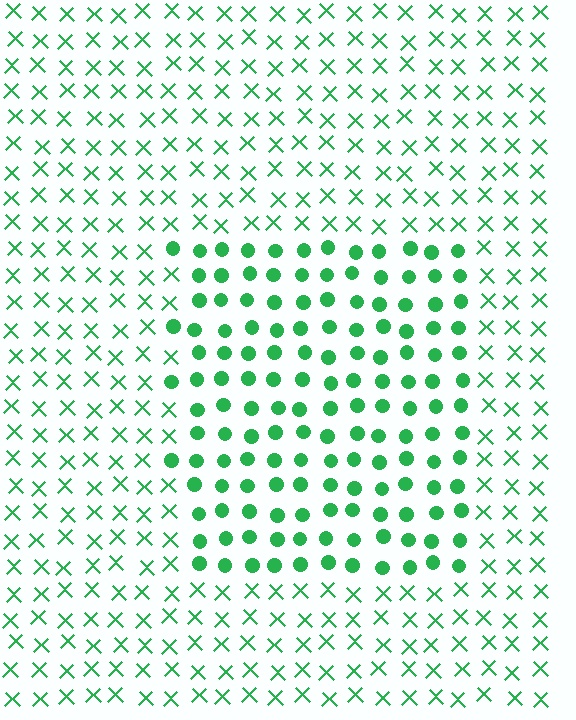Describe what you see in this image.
The image is filled with small green elements arranged in a uniform grid. A rectangle-shaped region contains circles, while the surrounding area contains X marks. The boundary is defined purely by the change in element shape.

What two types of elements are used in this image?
The image uses circles inside the rectangle region and X marks outside it.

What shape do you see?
I see a rectangle.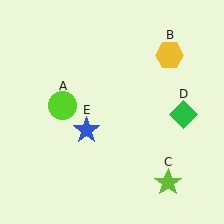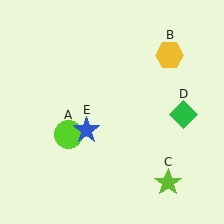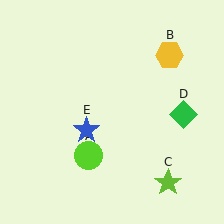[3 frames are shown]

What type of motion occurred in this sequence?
The lime circle (object A) rotated counterclockwise around the center of the scene.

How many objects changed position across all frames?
1 object changed position: lime circle (object A).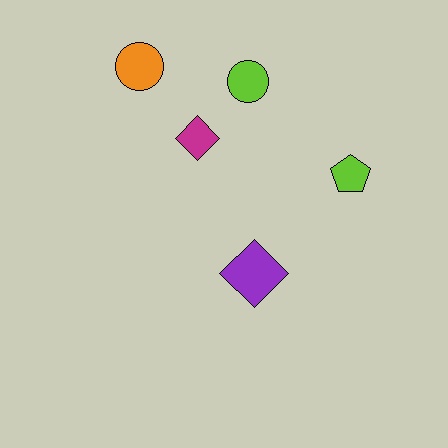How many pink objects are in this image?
There are no pink objects.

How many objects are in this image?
There are 5 objects.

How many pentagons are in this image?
There is 1 pentagon.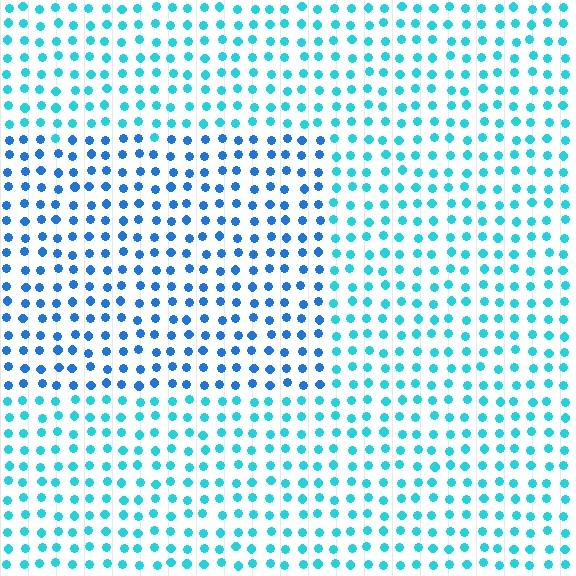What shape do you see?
I see a rectangle.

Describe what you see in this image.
The image is filled with small cyan elements in a uniform arrangement. A rectangle-shaped region is visible where the elements are tinted to a slightly different hue, forming a subtle color boundary.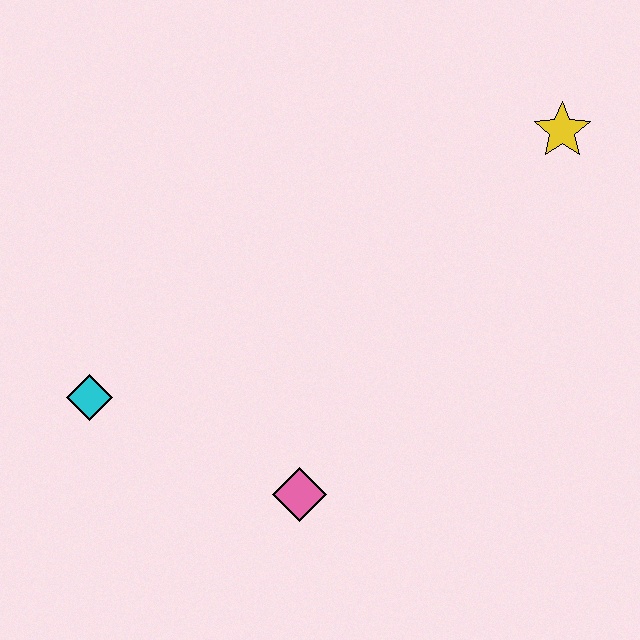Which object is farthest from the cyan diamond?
The yellow star is farthest from the cyan diamond.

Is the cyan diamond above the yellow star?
No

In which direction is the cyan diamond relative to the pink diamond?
The cyan diamond is to the left of the pink diamond.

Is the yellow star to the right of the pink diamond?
Yes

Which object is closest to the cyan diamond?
The pink diamond is closest to the cyan diamond.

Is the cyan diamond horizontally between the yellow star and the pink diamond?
No